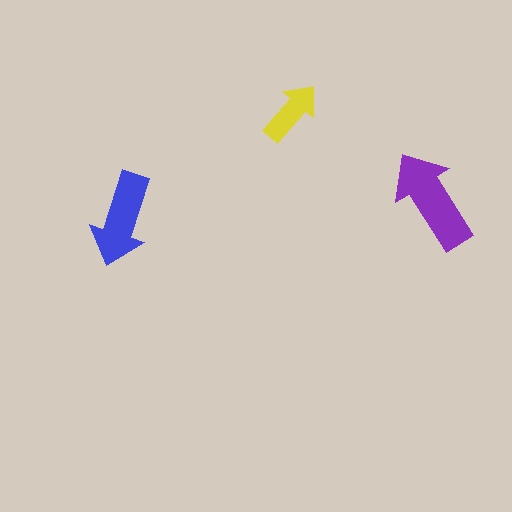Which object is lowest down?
The blue arrow is bottommost.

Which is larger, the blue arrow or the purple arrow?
The purple one.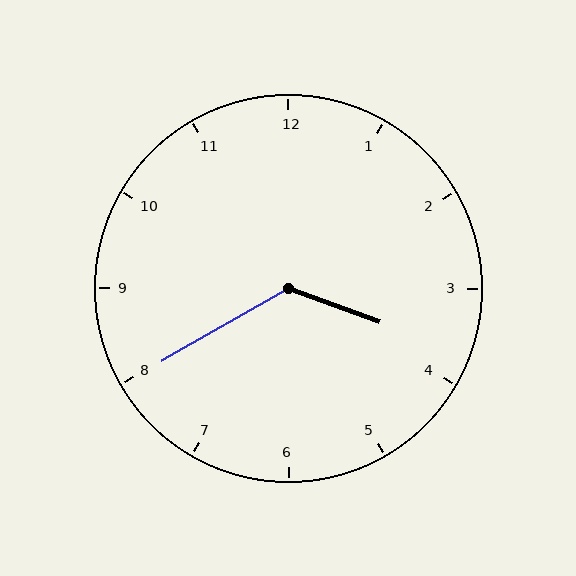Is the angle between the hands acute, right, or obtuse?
It is obtuse.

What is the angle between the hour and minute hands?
Approximately 130 degrees.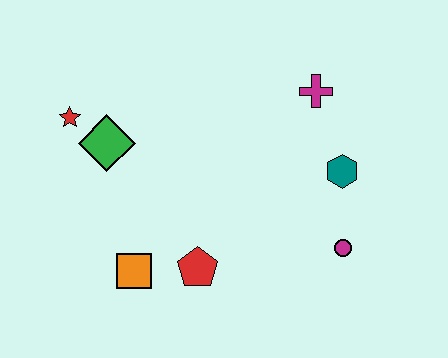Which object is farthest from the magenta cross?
The orange square is farthest from the magenta cross.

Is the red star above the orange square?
Yes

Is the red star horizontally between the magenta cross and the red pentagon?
No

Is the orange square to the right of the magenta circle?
No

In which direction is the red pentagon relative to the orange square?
The red pentagon is to the right of the orange square.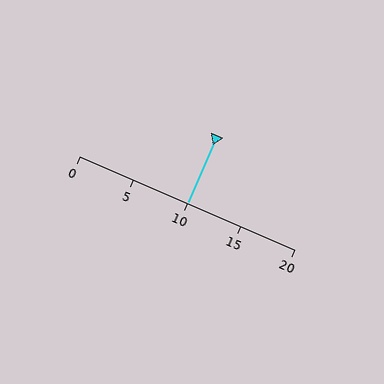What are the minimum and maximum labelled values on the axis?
The axis runs from 0 to 20.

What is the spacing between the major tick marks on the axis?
The major ticks are spaced 5 apart.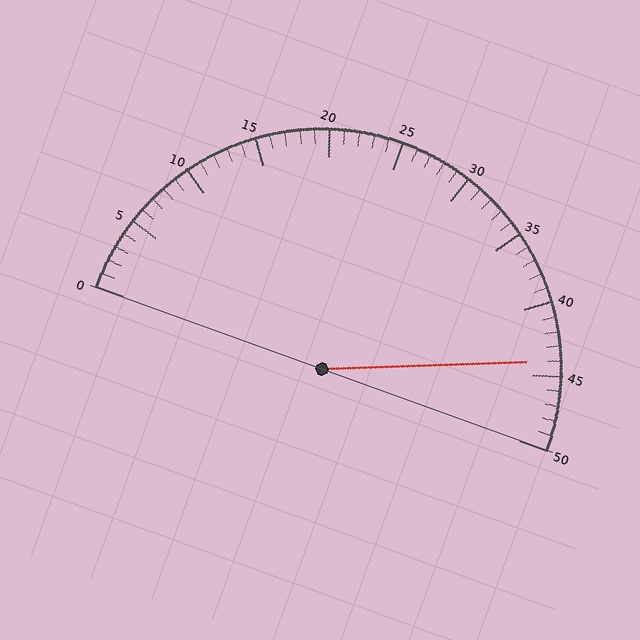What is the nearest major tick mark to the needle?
The nearest major tick mark is 45.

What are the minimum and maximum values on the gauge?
The gauge ranges from 0 to 50.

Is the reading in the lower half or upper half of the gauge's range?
The reading is in the upper half of the range (0 to 50).